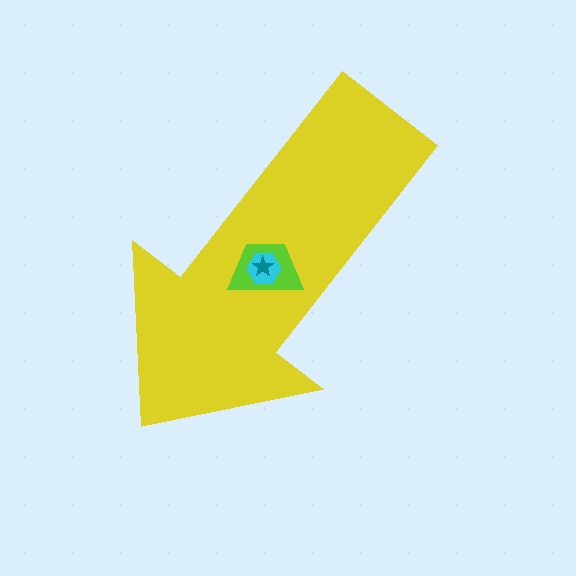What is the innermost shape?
The teal star.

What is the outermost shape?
The yellow arrow.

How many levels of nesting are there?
4.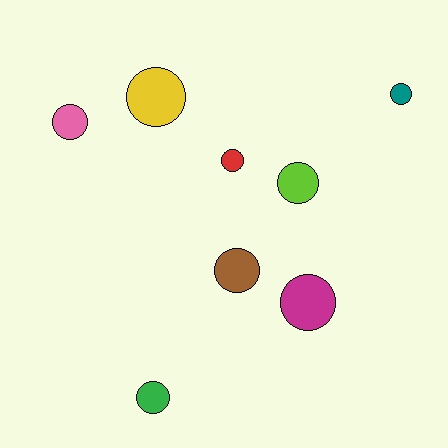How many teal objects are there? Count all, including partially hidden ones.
There is 1 teal object.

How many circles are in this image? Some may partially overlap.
There are 8 circles.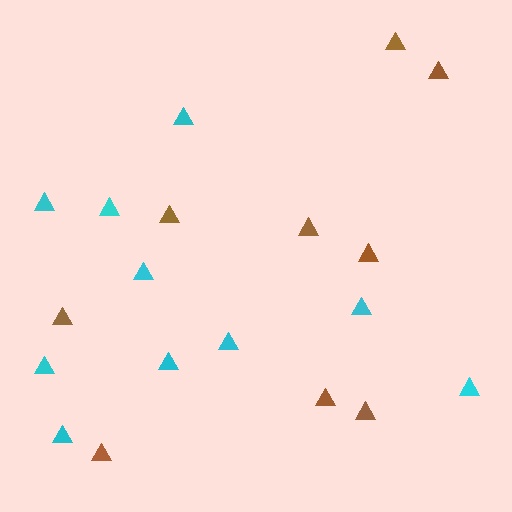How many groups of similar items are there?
There are 2 groups: one group of cyan triangles (10) and one group of brown triangles (9).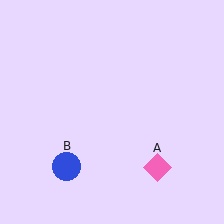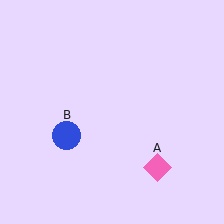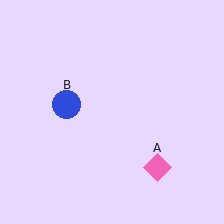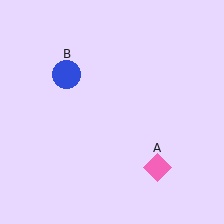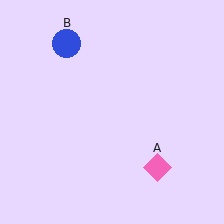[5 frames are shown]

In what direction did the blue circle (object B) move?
The blue circle (object B) moved up.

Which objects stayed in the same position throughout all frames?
Pink diamond (object A) remained stationary.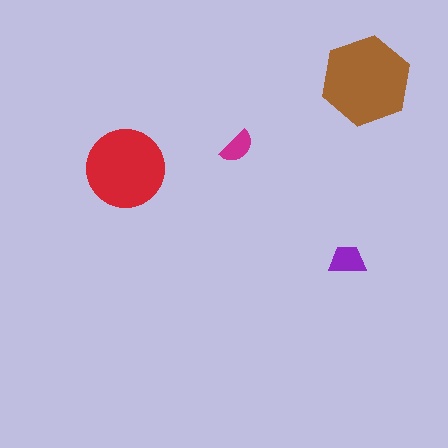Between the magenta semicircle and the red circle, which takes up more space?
The red circle.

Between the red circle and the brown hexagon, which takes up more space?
The brown hexagon.